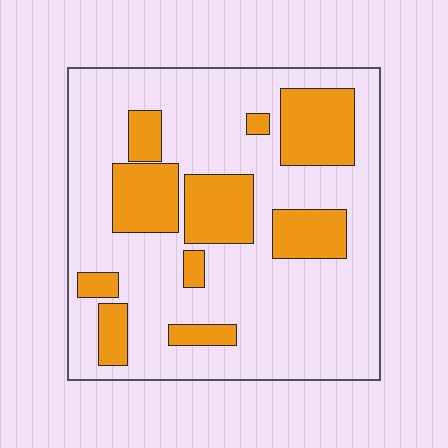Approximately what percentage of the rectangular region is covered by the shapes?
Approximately 25%.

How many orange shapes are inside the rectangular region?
10.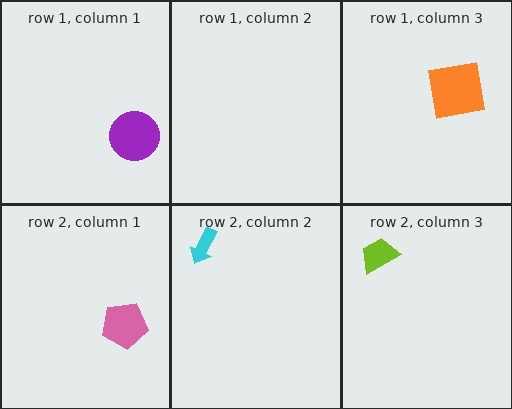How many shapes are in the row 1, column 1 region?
1.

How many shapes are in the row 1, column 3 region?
1.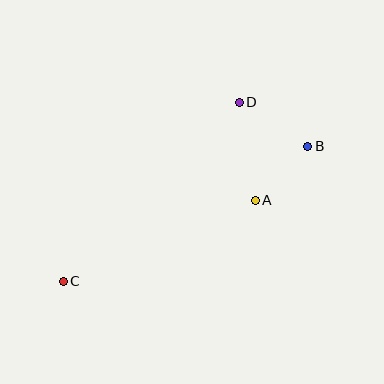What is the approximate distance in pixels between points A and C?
The distance between A and C is approximately 208 pixels.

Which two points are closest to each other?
Points A and B are closest to each other.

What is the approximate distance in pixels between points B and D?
The distance between B and D is approximately 81 pixels.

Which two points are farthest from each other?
Points B and C are farthest from each other.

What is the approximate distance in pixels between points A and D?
The distance between A and D is approximately 99 pixels.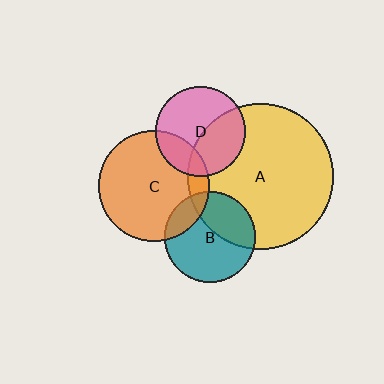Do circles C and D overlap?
Yes.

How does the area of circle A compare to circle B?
Approximately 2.5 times.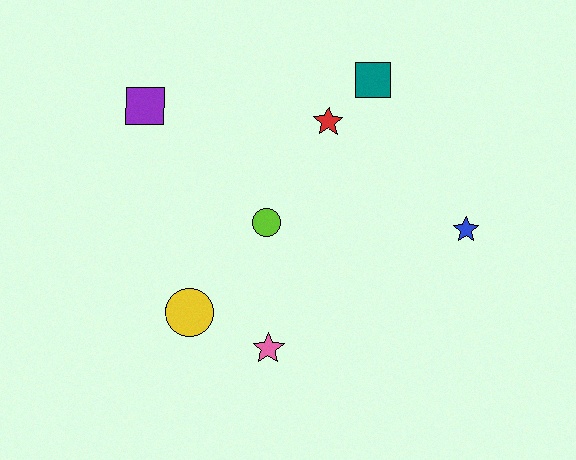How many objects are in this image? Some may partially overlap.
There are 7 objects.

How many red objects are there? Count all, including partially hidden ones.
There is 1 red object.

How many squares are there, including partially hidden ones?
There are 2 squares.